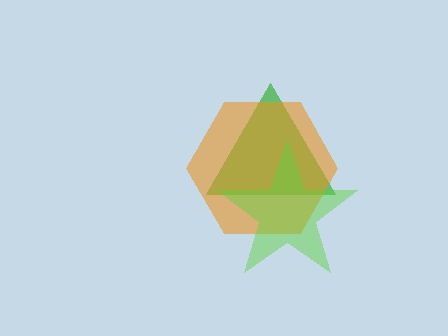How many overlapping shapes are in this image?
There are 3 overlapping shapes in the image.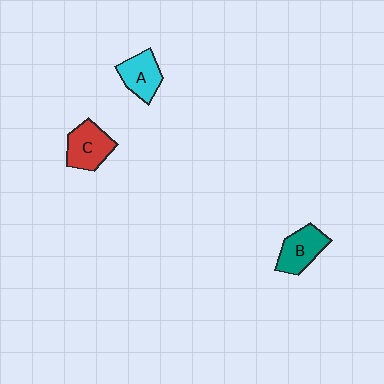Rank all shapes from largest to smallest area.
From largest to smallest: C (red), B (teal), A (cyan).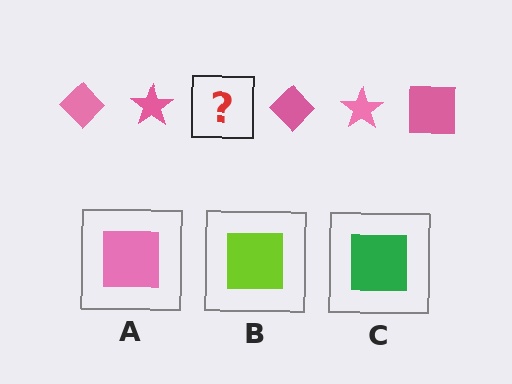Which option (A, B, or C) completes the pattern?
A.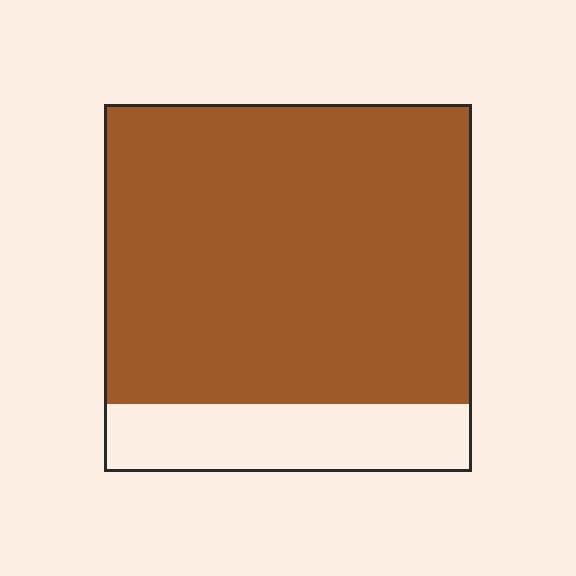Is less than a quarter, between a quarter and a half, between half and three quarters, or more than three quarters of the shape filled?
More than three quarters.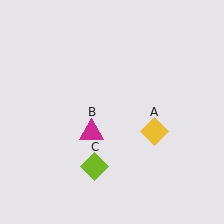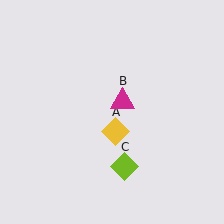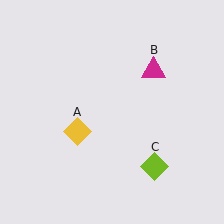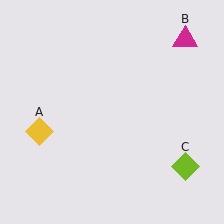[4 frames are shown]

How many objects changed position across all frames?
3 objects changed position: yellow diamond (object A), magenta triangle (object B), lime diamond (object C).